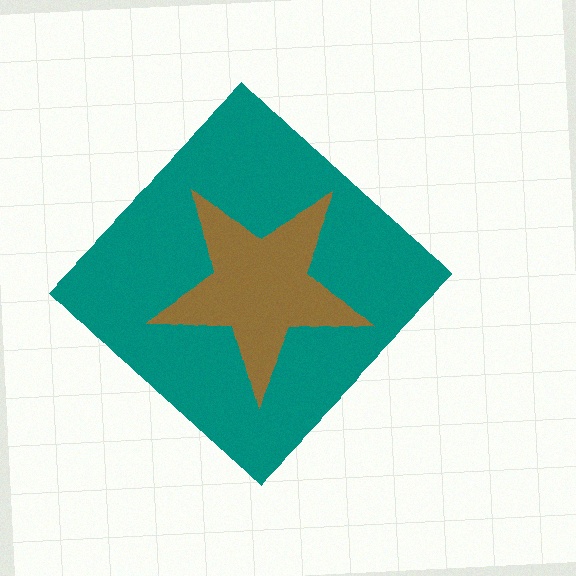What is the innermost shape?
The brown star.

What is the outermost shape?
The teal diamond.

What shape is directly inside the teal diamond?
The brown star.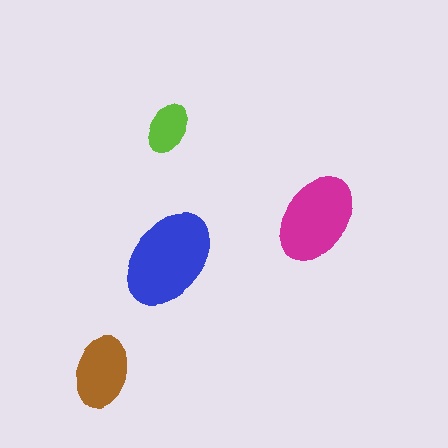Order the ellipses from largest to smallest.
the blue one, the magenta one, the brown one, the lime one.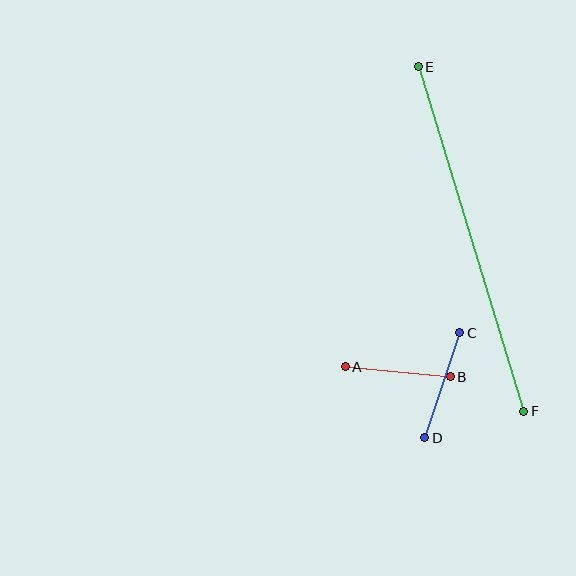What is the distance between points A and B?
The distance is approximately 106 pixels.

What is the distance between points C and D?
The distance is approximately 111 pixels.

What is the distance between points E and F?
The distance is approximately 360 pixels.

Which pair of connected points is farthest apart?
Points E and F are farthest apart.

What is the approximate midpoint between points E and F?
The midpoint is at approximately (471, 239) pixels.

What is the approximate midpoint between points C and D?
The midpoint is at approximately (442, 385) pixels.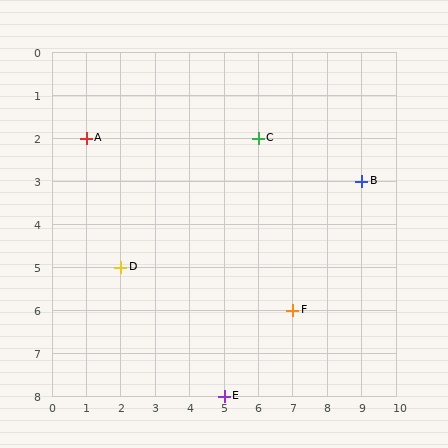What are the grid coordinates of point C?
Point C is at grid coordinates (6, 2).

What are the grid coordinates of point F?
Point F is at grid coordinates (7, 6).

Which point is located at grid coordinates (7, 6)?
Point F is at (7, 6).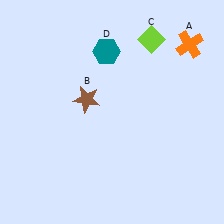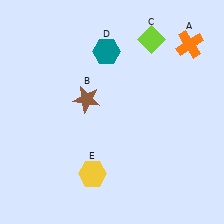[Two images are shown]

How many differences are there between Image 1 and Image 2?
There is 1 difference between the two images.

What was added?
A yellow hexagon (E) was added in Image 2.